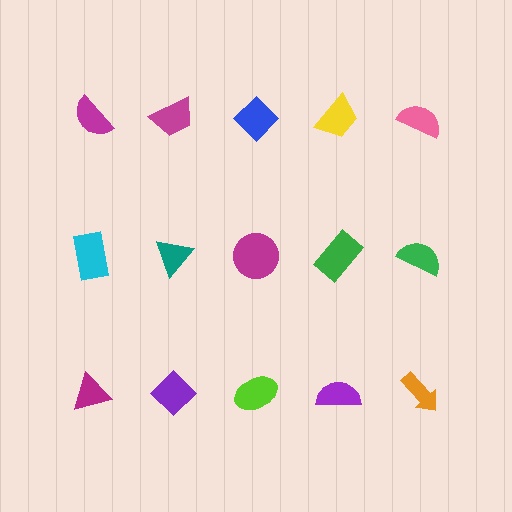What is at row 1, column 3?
A blue diamond.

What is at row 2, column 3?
A magenta circle.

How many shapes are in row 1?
5 shapes.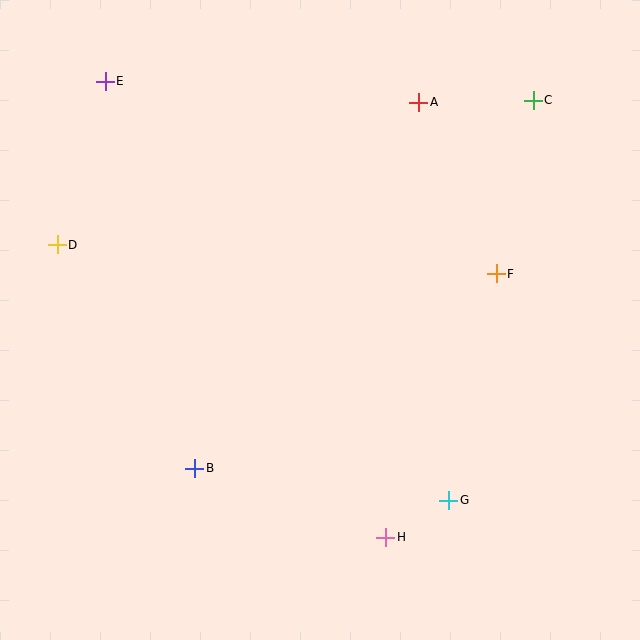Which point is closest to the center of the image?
Point F at (496, 274) is closest to the center.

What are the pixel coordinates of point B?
Point B is at (195, 468).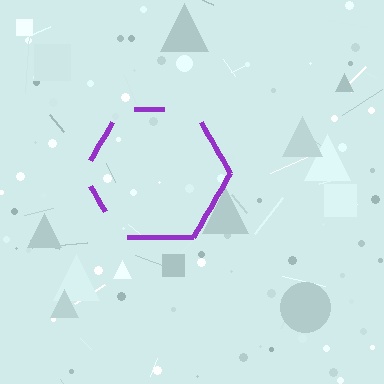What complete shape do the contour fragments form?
The contour fragments form a hexagon.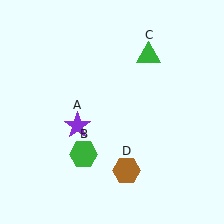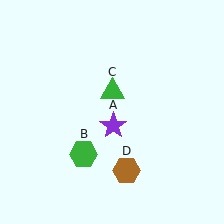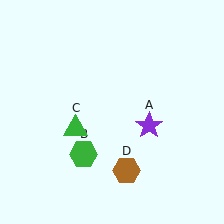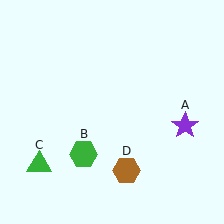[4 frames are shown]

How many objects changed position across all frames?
2 objects changed position: purple star (object A), green triangle (object C).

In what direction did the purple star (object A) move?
The purple star (object A) moved right.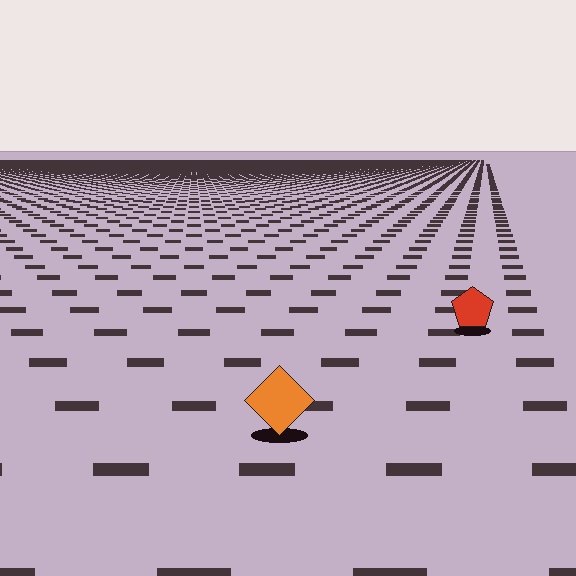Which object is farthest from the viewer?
The red pentagon is farthest from the viewer. It appears smaller and the ground texture around it is denser.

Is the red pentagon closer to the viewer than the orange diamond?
No. The orange diamond is closer — you can tell from the texture gradient: the ground texture is coarser near it.